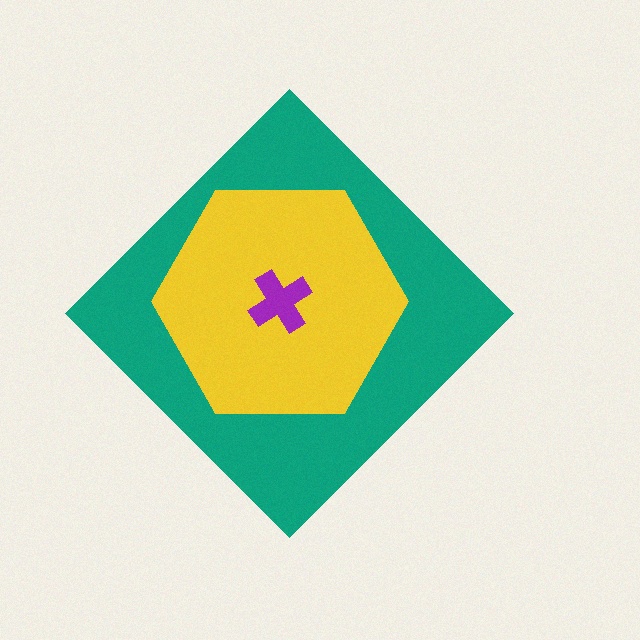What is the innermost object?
The purple cross.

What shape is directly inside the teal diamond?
The yellow hexagon.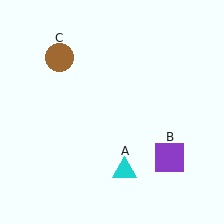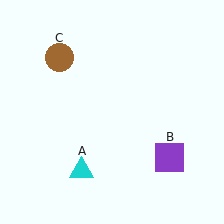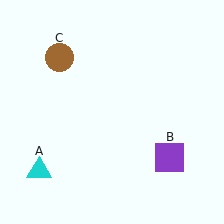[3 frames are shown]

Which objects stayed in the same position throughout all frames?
Purple square (object B) and brown circle (object C) remained stationary.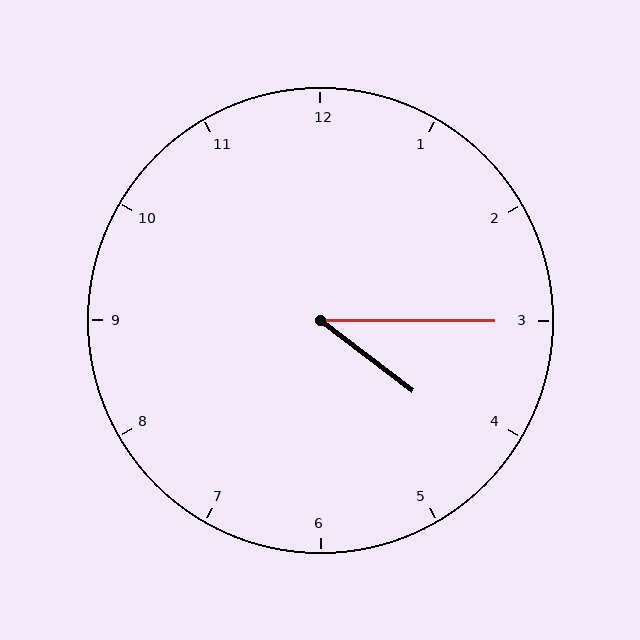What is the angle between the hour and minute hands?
Approximately 38 degrees.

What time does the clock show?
4:15.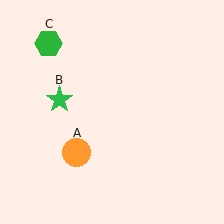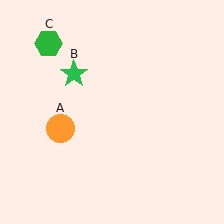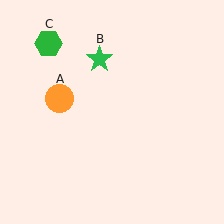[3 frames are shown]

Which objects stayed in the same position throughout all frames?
Green hexagon (object C) remained stationary.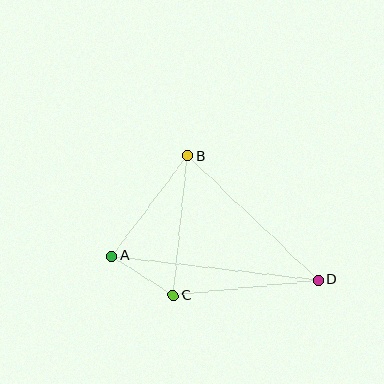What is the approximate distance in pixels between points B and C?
The distance between B and C is approximately 140 pixels.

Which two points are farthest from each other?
Points A and D are farthest from each other.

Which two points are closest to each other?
Points A and C are closest to each other.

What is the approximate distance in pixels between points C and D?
The distance between C and D is approximately 146 pixels.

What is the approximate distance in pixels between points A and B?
The distance between A and B is approximately 126 pixels.